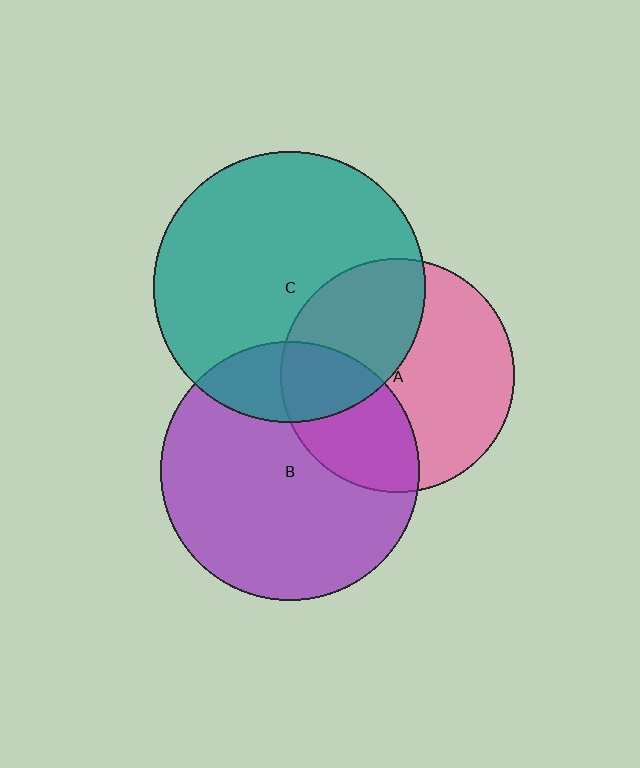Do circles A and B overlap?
Yes.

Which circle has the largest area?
Circle C (teal).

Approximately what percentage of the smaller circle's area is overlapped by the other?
Approximately 35%.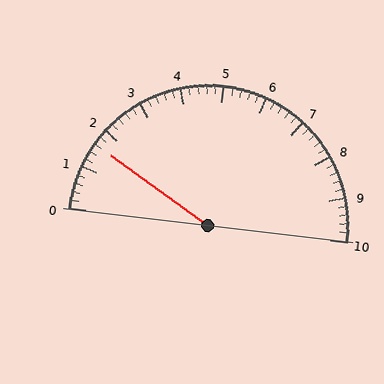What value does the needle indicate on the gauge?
The needle indicates approximately 1.6.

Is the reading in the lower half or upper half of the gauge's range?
The reading is in the lower half of the range (0 to 10).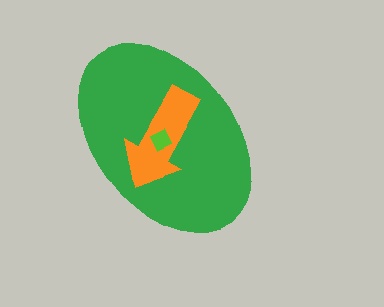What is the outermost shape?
The green ellipse.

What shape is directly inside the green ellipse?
The orange arrow.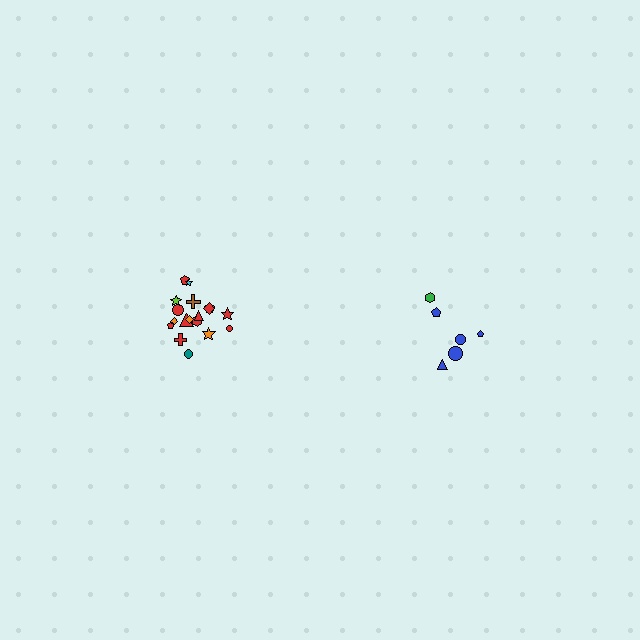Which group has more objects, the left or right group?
The left group.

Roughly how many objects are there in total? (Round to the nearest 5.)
Roughly 25 objects in total.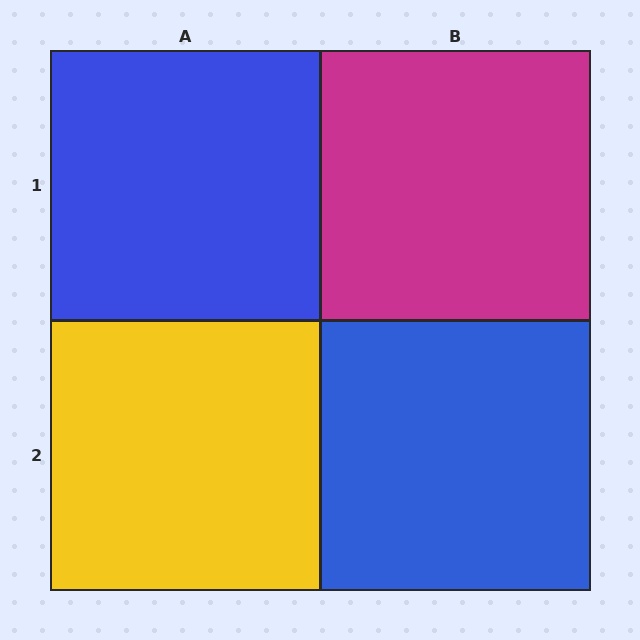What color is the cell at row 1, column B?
Magenta.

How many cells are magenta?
1 cell is magenta.